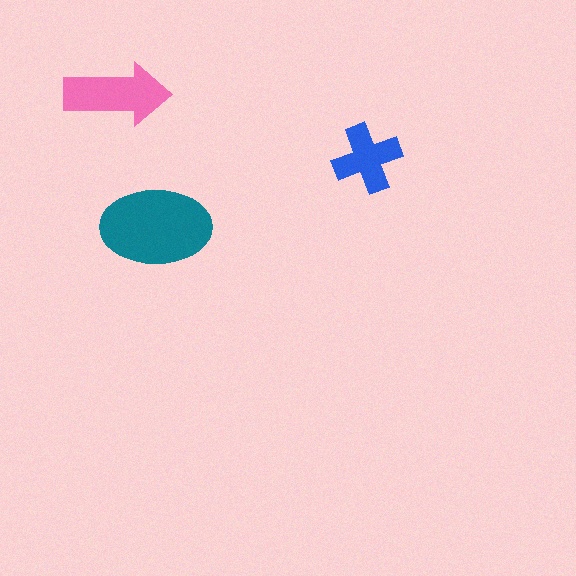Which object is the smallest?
The blue cross.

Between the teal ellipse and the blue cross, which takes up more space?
The teal ellipse.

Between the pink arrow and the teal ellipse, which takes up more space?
The teal ellipse.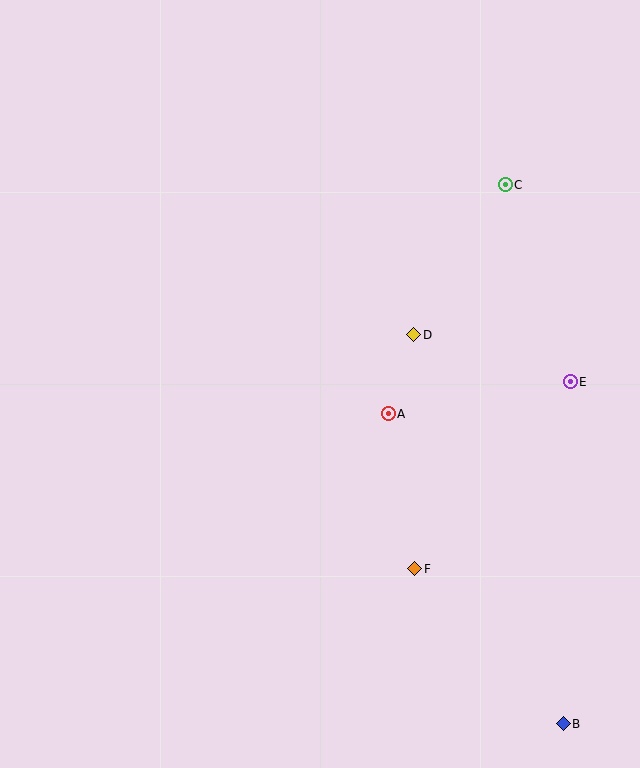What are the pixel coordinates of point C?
Point C is at (505, 185).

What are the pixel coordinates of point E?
Point E is at (570, 382).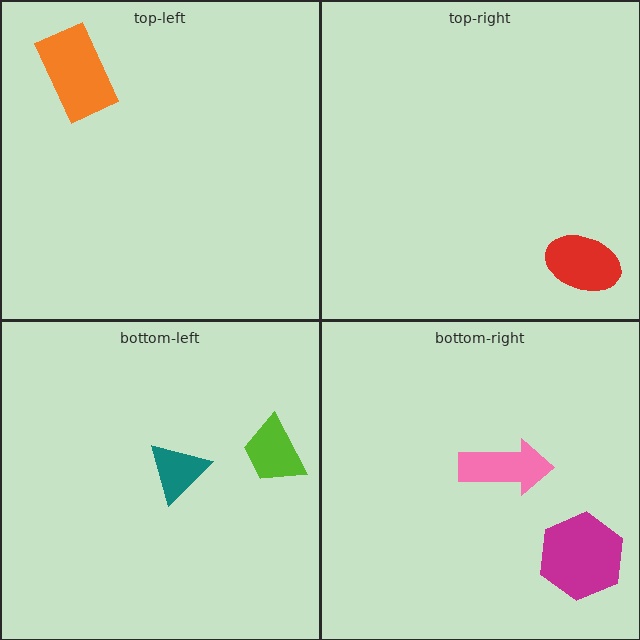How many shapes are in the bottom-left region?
2.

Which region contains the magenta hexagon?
The bottom-right region.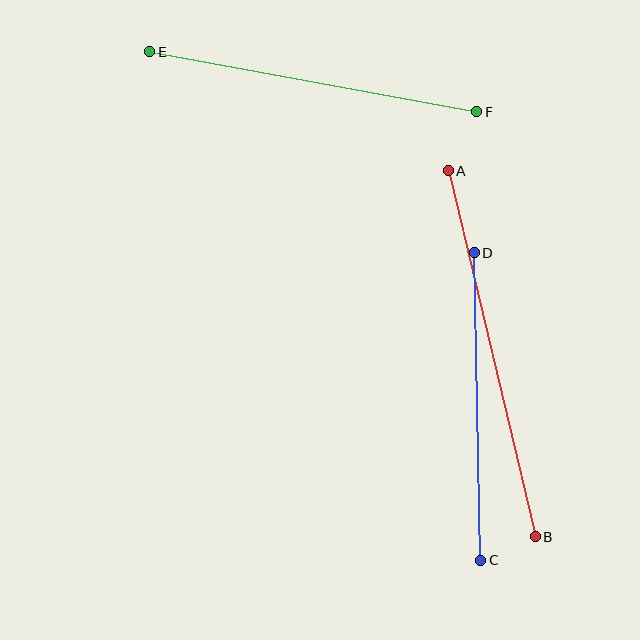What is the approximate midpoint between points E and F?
The midpoint is at approximately (313, 82) pixels.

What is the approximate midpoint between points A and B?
The midpoint is at approximately (492, 354) pixels.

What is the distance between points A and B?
The distance is approximately 376 pixels.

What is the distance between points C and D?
The distance is approximately 307 pixels.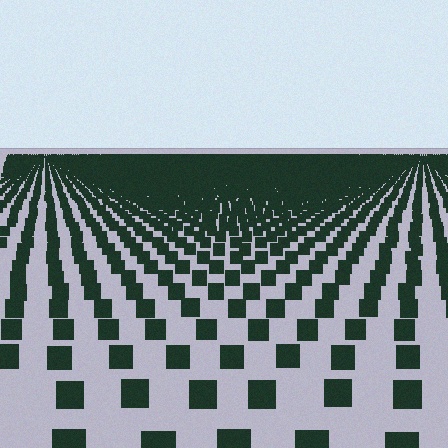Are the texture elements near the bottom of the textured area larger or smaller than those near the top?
Larger. Near the bottom, elements are closer to the viewer and appear at a bigger on-screen size.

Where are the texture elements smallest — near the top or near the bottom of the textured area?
Near the top.